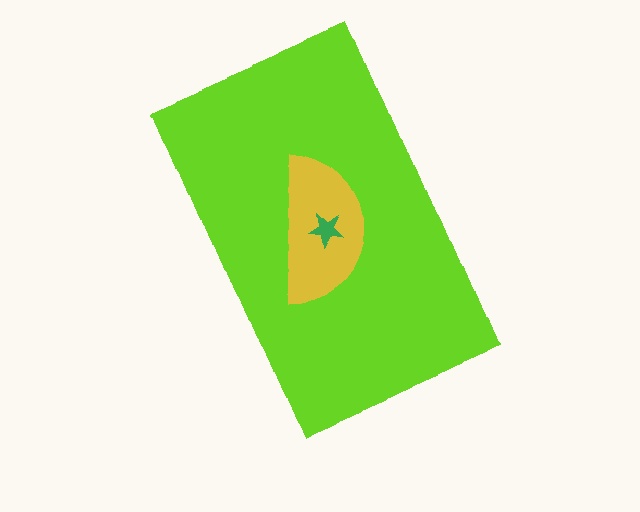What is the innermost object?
The green star.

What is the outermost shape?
The lime rectangle.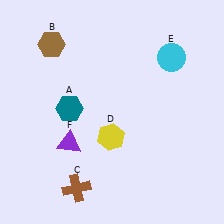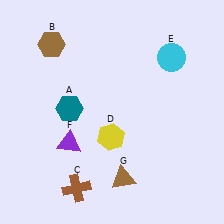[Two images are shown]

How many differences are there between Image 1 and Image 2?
There is 1 difference between the two images.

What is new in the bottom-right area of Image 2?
A brown triangle (G) was added in the bottom-right area of Image 2.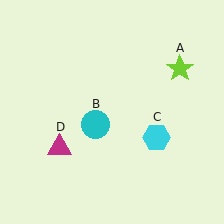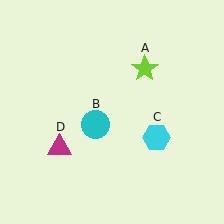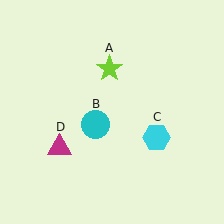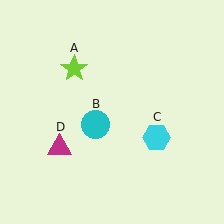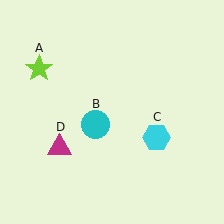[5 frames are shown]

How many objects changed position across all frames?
1 object changed position: lime star (object A).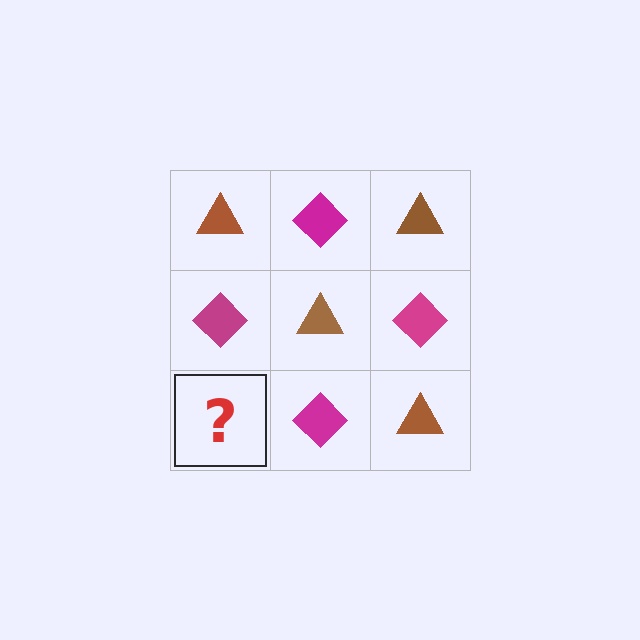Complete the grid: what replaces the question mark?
The question mark should be replaced with a brown triangle.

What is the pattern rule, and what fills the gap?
The rule is that it alternates brown triangle and magenta diamond in a checkerboard pattern. The gap should be filled with a brown triangle.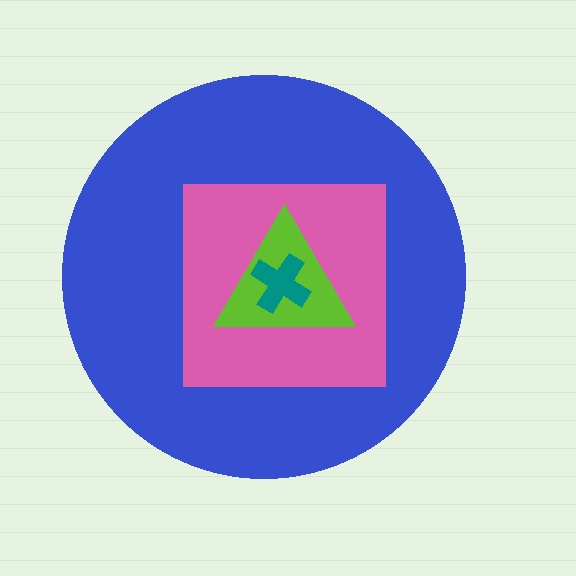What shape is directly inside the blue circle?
The pink square.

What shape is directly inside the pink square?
The lime triangle.